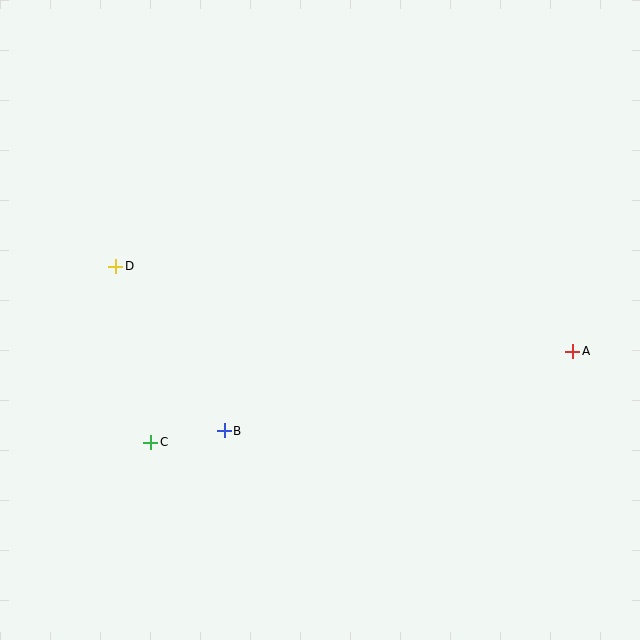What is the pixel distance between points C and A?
The distance between C and A is 432 pixels.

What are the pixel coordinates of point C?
Point C is at (151, 442).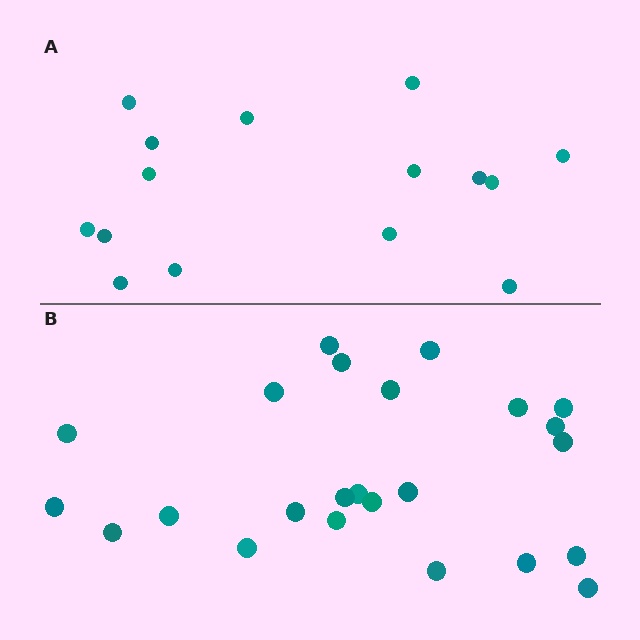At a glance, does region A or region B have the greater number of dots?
Region B (the bottom region) has more dots.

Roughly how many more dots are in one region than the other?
Region B has roughly 8 or so more dots than region A.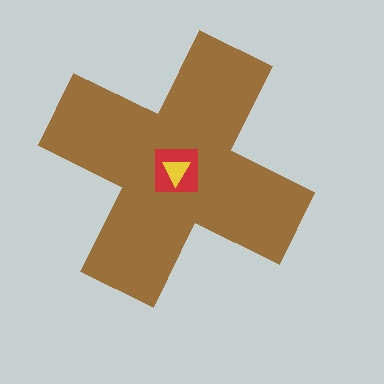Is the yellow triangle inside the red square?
Yes.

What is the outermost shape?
The brown cross.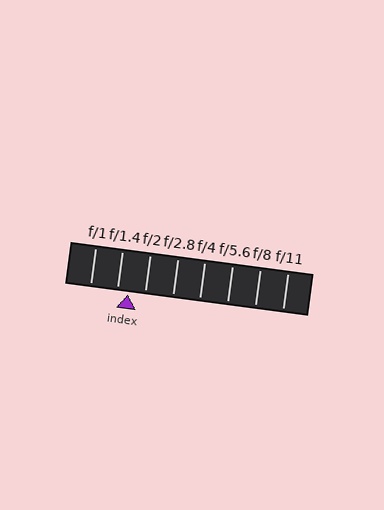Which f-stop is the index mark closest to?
The index mark is closest to f/1.4.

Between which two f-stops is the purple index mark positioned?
The index mark is between f/1.4 and f/2.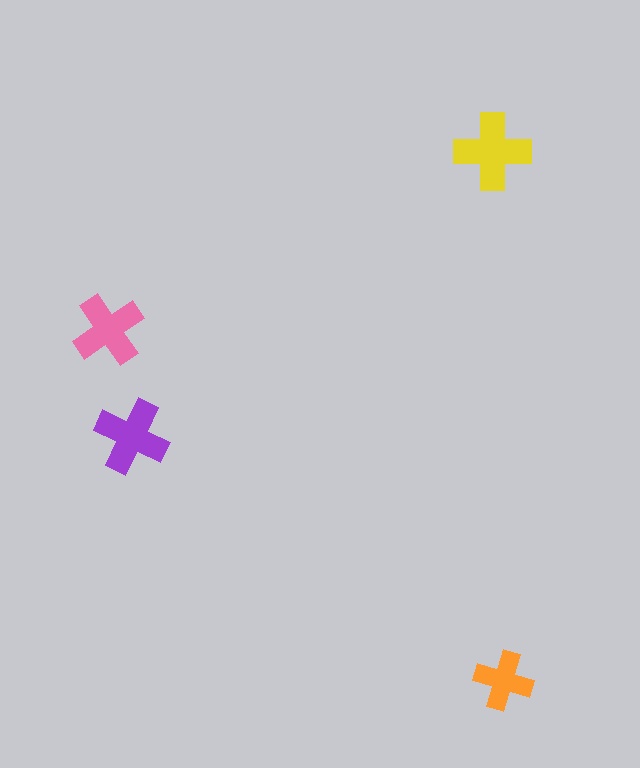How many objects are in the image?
There are 4 objects in the image.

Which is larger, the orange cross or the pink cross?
The pink one.